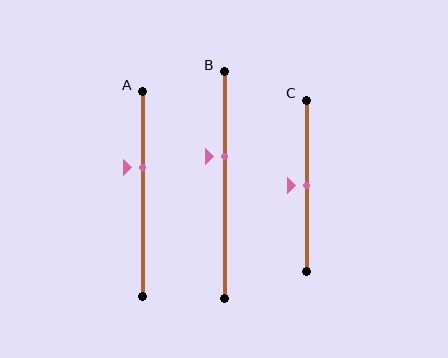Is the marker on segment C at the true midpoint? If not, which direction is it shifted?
Yes, the marker on segment C is at the true midpoint.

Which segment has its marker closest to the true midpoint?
Segment C has its marker closest to the true midpoint.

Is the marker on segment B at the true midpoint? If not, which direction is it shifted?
No, the marker on segment B is shifted upward by about 13% of the segment length.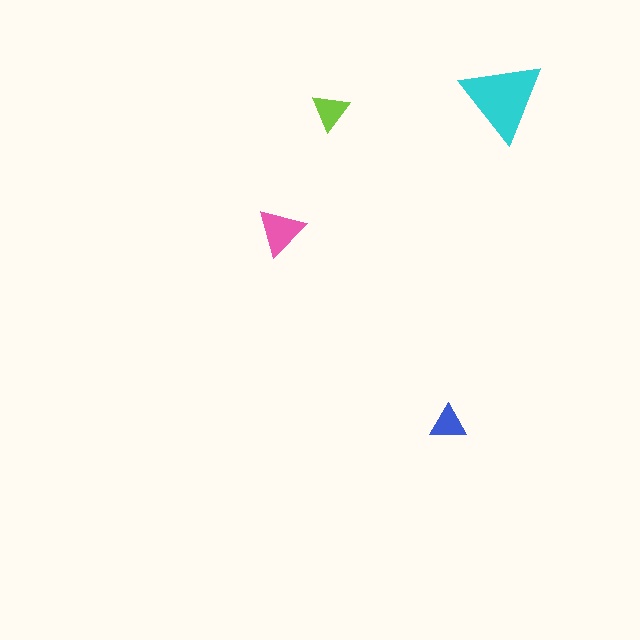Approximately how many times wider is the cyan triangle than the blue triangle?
About 2.5 times wider.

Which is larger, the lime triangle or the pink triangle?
The pink one.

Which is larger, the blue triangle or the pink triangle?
The pink one.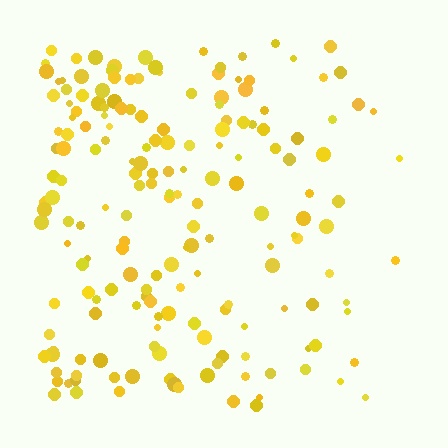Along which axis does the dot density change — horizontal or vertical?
Horizontal.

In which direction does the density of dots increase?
From right to left, with the left side densest.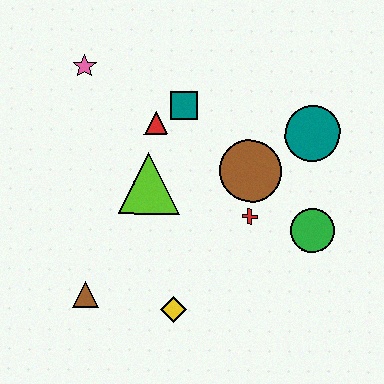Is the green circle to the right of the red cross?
Yes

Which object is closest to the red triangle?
The teal square is closest to the red triangle.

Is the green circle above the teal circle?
No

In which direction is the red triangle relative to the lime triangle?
The red triangle is above the lime triangle.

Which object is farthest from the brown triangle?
The teal circle is farthest from the brown triangle.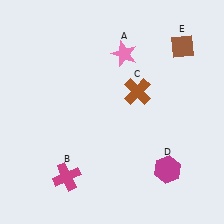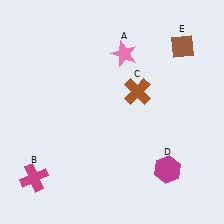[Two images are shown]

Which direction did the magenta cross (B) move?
The magenta cross (B) moved left.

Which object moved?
The magenta cross (B) moved left.